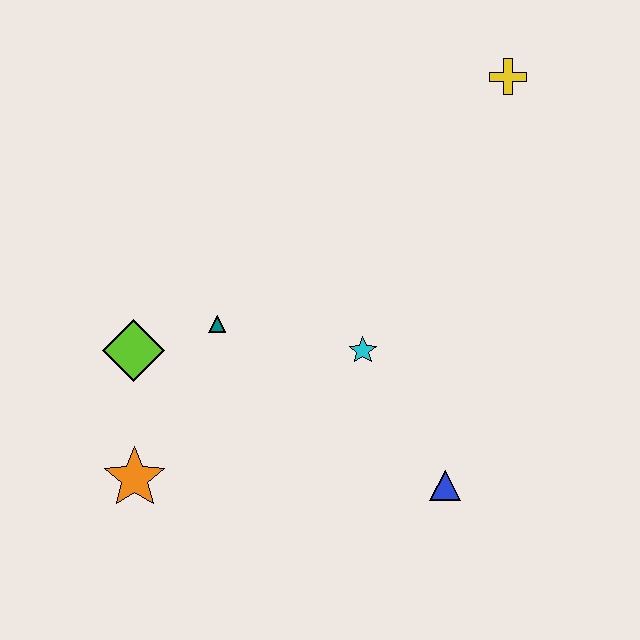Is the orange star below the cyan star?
Yes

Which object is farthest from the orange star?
The yellow cross is farthest from the orange star.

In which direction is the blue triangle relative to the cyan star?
The blue triangle is below the cyan star.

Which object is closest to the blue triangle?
The cyan star is closest to the blue triangle.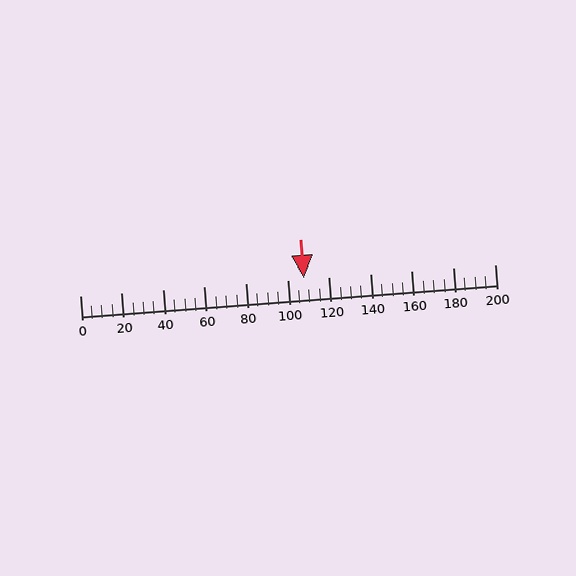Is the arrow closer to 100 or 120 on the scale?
The arrow is closer to 100.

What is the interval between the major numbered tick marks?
The major tick marks are spaced 20 units apart.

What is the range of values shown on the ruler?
The ruler shows values from 0 to 200.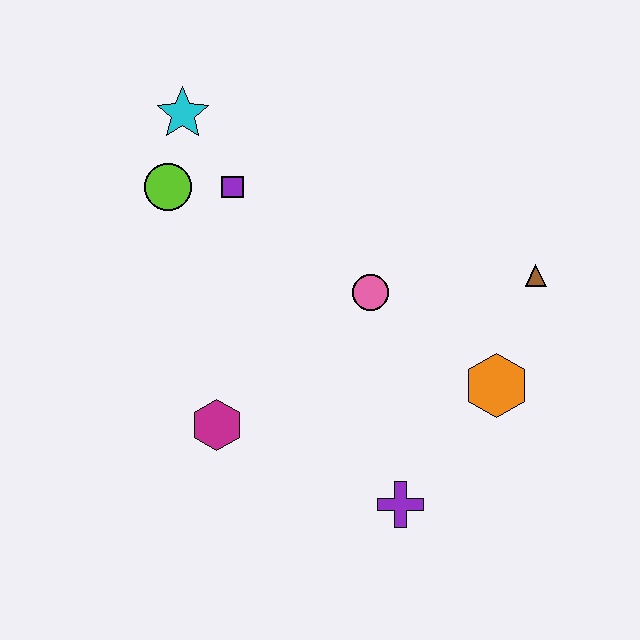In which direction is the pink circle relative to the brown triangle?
The pink circle is to the left of the brown triangle.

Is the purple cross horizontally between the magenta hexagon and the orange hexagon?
Yes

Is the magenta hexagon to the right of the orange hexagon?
No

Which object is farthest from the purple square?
The purple cross is farthest from the purple square.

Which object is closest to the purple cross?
The orange hexagon is closest to the purple cross.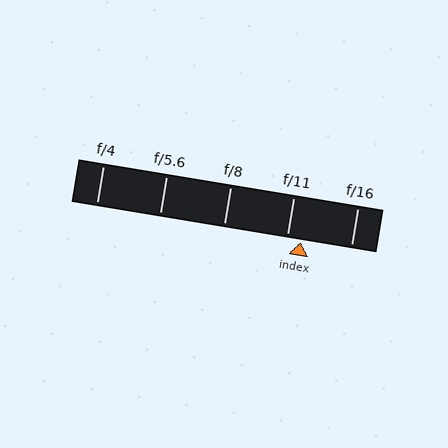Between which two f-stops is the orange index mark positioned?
The index mark is between f/11 and f/16.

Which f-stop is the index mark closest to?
The index mark is closest to f/11.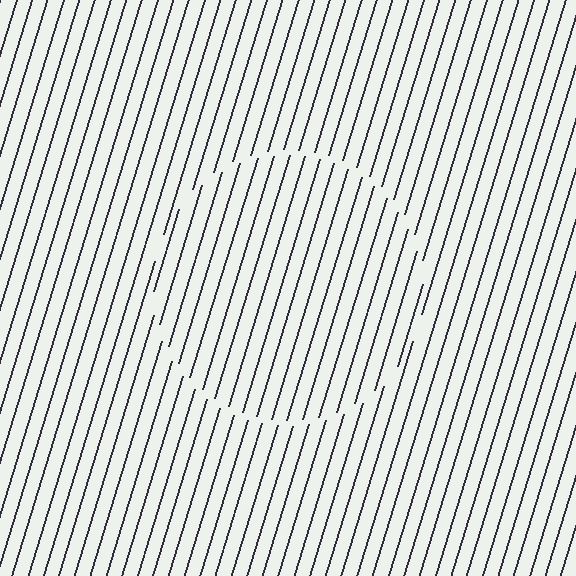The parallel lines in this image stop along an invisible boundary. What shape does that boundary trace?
An illusory circle. The interior of the shape contains the same grating, shifted by half a period — the contour is defined by the phase discontinuity where line-ends from the inner and outer gratings abut.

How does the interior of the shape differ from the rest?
The interior of the shape contains the same grating, shifted by half a period — the contour is defined by the phase discontinuity where line-ends from the inner and outer gratings abut.